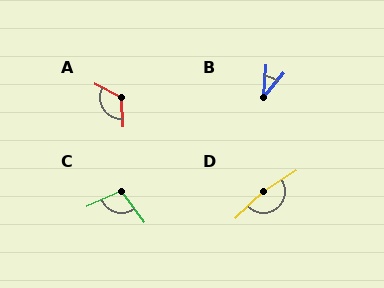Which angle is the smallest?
B, at approximately 35 degrees.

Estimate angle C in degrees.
Approximately 103 degrees.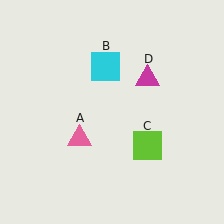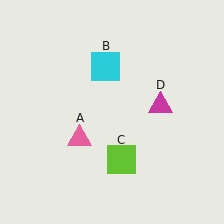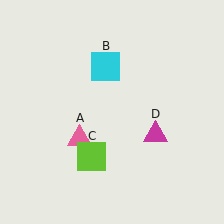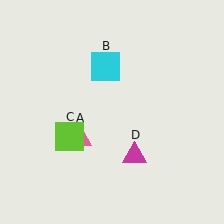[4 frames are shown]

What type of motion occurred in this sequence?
The lime square (object C), magenta triangle (object D) rotated clockwise around the center of the scene.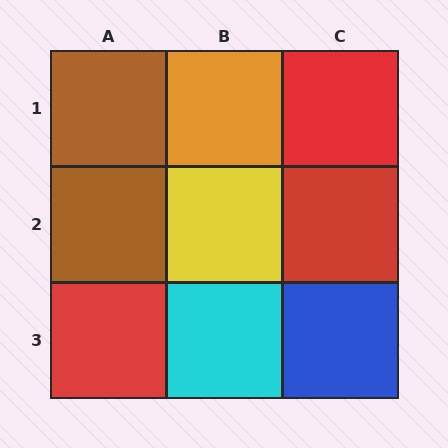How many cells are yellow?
1 cell is yellow.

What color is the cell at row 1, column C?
Red.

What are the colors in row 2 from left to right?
Brown, yellow, red.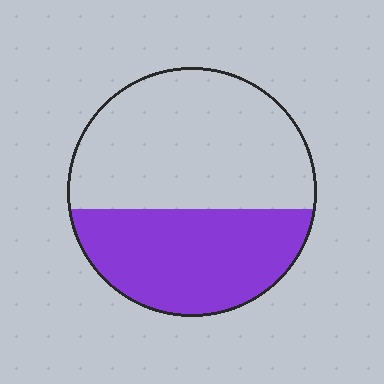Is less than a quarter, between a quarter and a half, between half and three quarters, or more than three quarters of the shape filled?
Between a quarter and a half.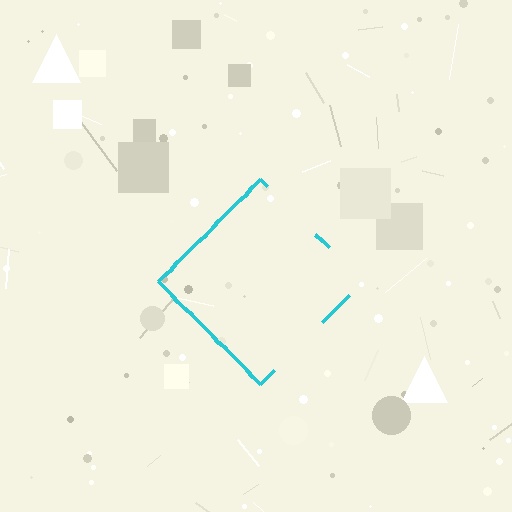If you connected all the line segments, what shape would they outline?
They would outline a diamond.